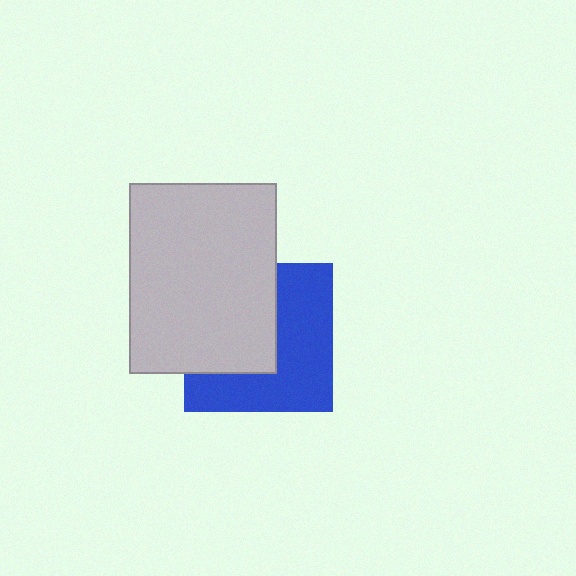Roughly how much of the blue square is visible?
About half of it is visible (roughly 53%).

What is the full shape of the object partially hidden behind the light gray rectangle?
The partially hidden object is a blue square.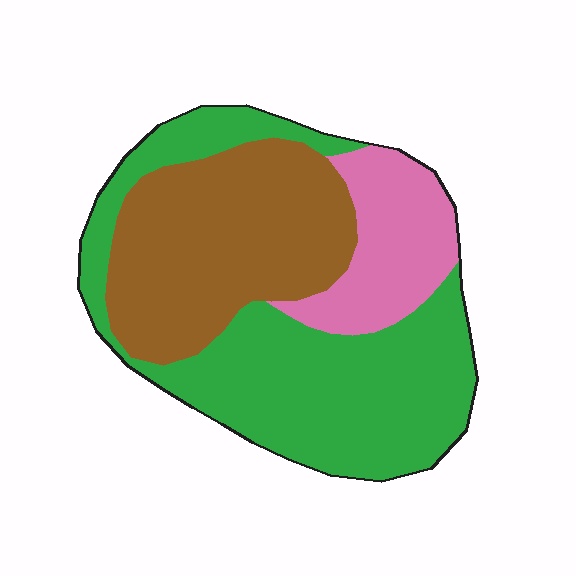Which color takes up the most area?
Green, at roughly 45%.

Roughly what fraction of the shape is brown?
Brown covers 36% of the shape.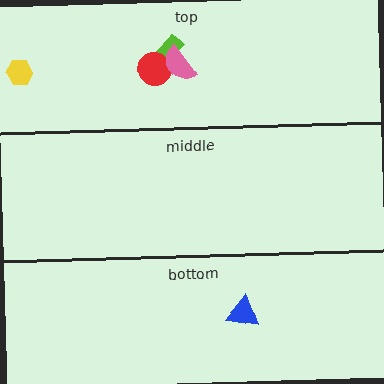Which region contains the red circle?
The top region.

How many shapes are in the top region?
4.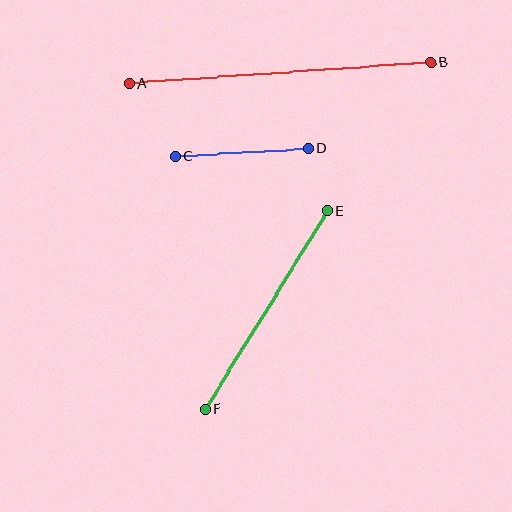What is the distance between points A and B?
The distance is approximately 303 pixels.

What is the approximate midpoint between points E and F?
The midpoint is at approximately (267, 310) pixels.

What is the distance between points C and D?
The distance is approximately 133 pixels.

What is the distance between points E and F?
The distance is approximately 233 pixels.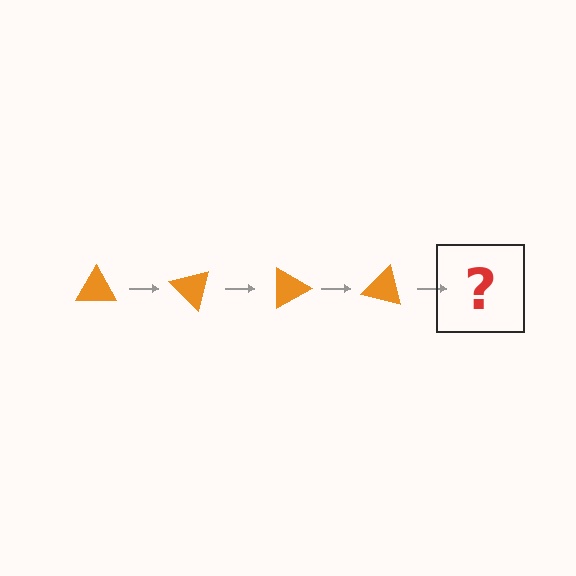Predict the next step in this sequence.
The next step is an orange triangle rotated 180 degrees.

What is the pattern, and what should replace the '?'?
The pattern is that the triangle rotates 45 degrees each step. The '?' should be an orange triangle rotated 180 degrees.